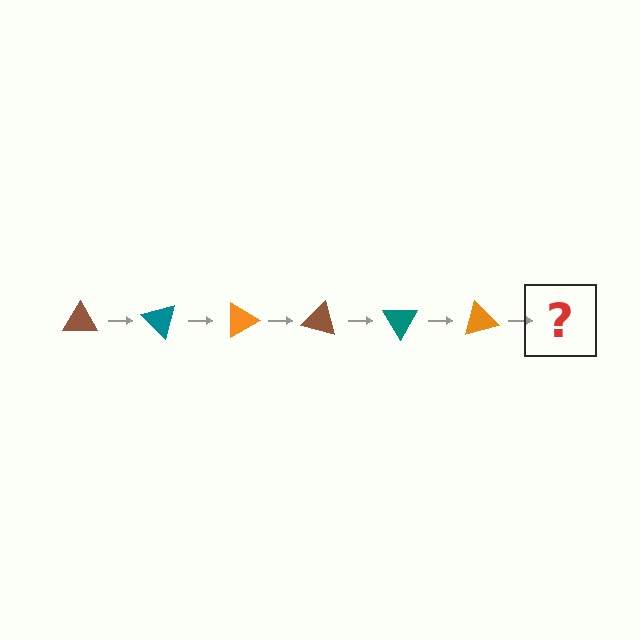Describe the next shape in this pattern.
It should be a brown triangle, rotated 270 degrees from the start.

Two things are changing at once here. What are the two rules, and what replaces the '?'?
The two rules are that it rotates 45 degrees each step and the color cycles through brown, teal, and orange. The '?' should be a brown triangle, rotated 270 degrees from the start.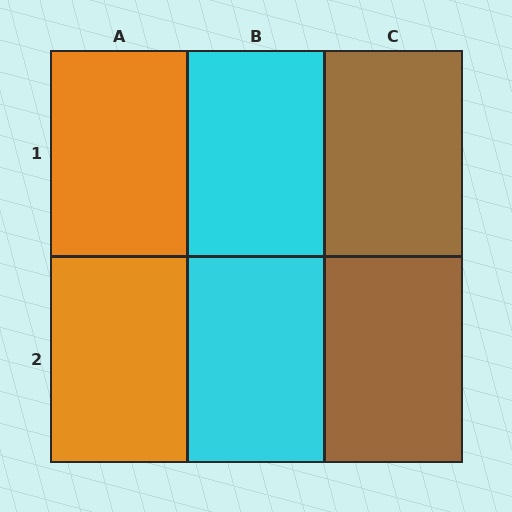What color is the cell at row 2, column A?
Orange.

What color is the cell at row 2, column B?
Cyan.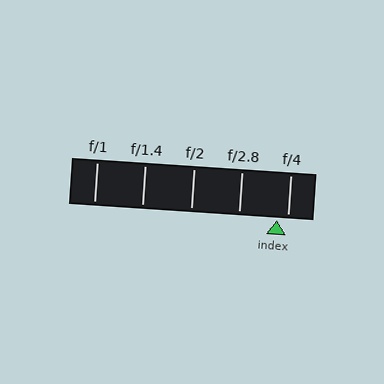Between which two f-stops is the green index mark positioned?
The index mark is between f/2.8 and f/4.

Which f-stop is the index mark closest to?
The index mark is closest to f/4.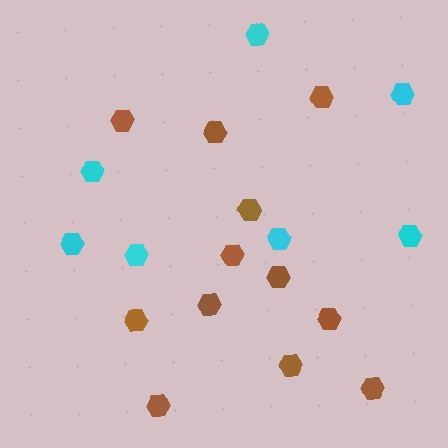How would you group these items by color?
There are 2 groups: one group of brown hexagons (12) and one group of cyan hexagons (7).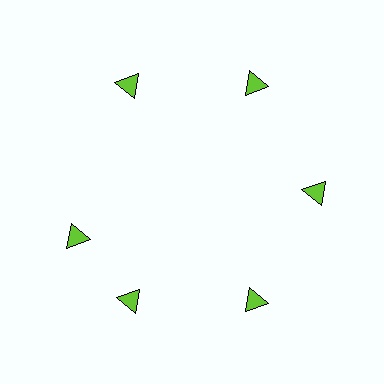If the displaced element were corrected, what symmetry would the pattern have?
It would have 6-fold rotational symmetry — the pattern would map onto itself every 60 degrees.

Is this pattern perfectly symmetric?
No. The 6 lime triangles are arranged in a ring, but one element near the 9 o'clock position is rotated out of alignment along the ring, breaking the 6-fold rotational symmetry.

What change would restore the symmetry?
The symmetry would be restored by rotating it back into even spacing with its neighbors so that all 6 triangles sit at equal angles and equal distance from the center.